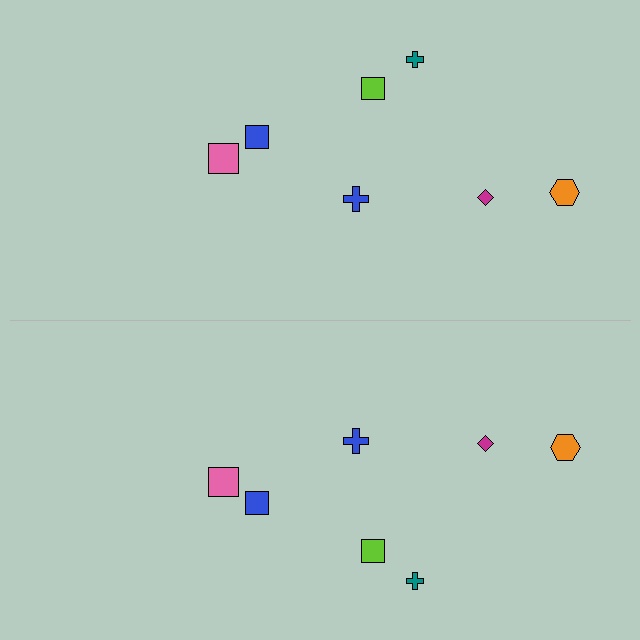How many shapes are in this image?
There are 14 shapes in this image.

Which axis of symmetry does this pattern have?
The pattern has a horizontal axis of symmetry running through the center of the image.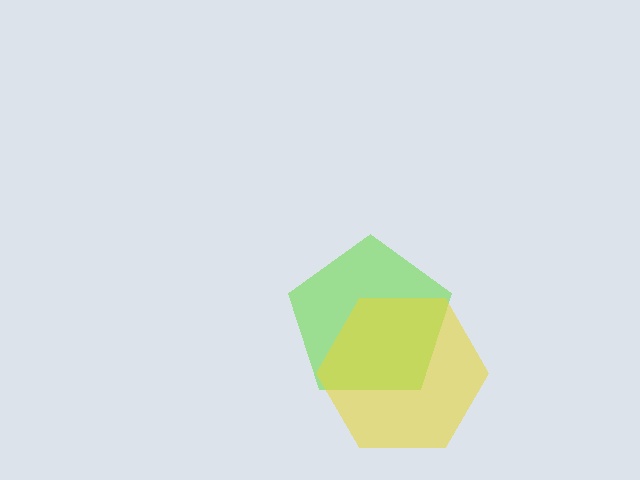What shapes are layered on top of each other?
The layered shapes are: a lime pentagon, a yellow hexagon.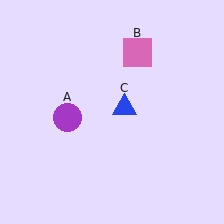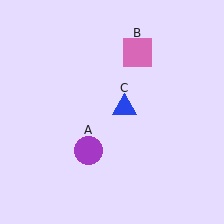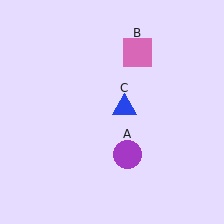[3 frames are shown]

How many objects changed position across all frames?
1 object changed position: purple circle (object A).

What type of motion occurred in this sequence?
The purple circle (object A) rotated counterclockwise around the center of the scene.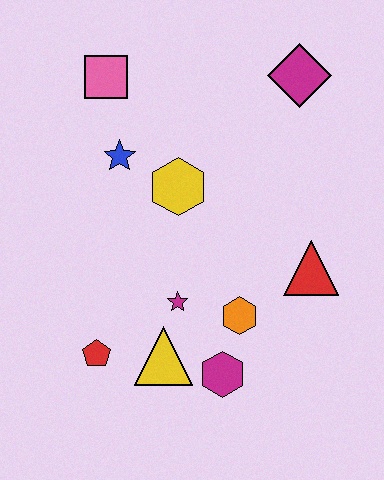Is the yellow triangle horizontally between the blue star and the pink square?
No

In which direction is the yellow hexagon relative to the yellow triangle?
The yellow hexagon is above the yellow triangle.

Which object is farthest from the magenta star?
The magenta diamond is farthest from the magenta star.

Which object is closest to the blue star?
The yellow hexagon is closest to the blue star.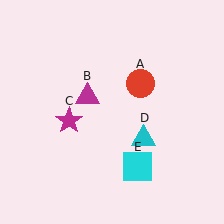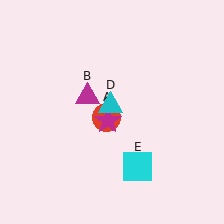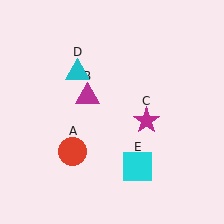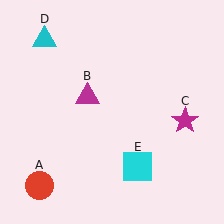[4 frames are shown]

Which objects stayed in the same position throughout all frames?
Magenta triangle (object B) and cyan square (object E) remained stationary.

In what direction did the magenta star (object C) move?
The magenta star (object C) moved right.